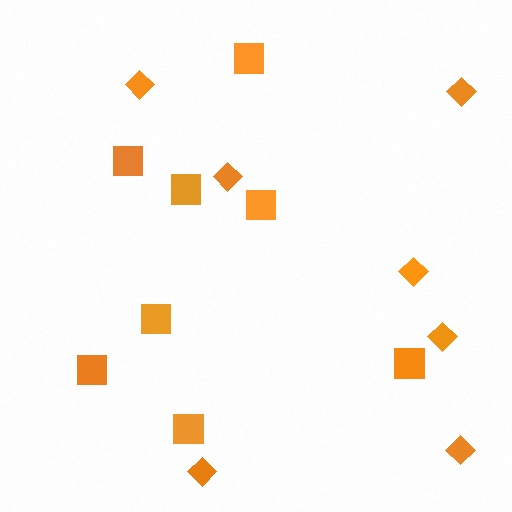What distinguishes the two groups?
There are 2 groups: one group of diamonds (7) and one group of squares (8).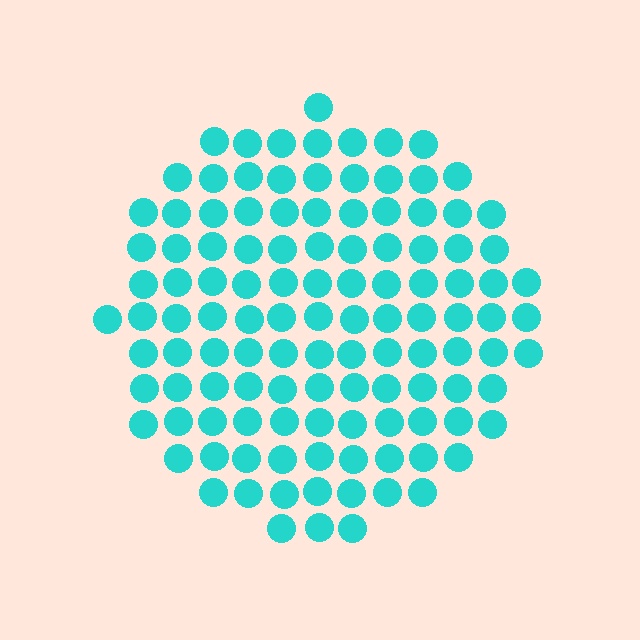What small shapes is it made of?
It is made of small circles.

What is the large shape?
The large shape is a circle.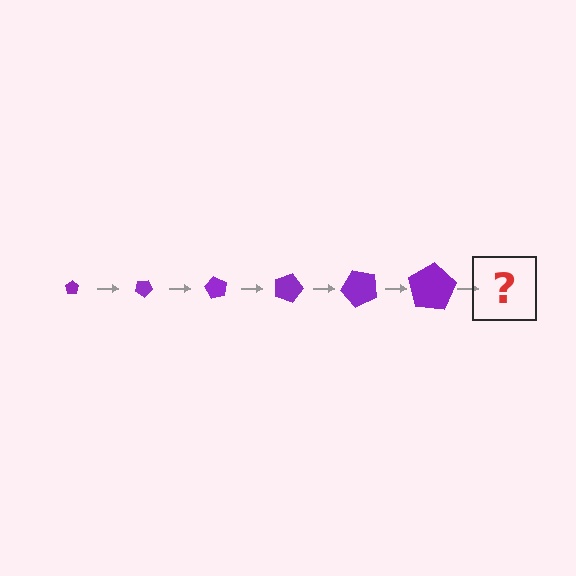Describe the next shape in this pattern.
It should be a pentagon, larger than the previous one and rotated 180 degrees from the start.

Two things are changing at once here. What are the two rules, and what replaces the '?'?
The two rules are that the pentagon grows larger each step and it rotates 30 degrees each step. The '?' should be a pentagon, larger than the previous one and rotated 180 degrees from the start.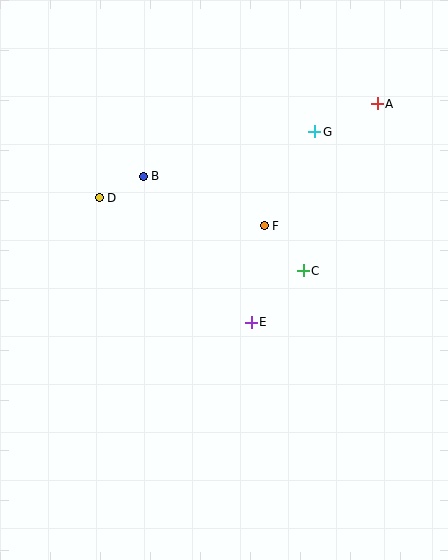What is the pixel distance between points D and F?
The distance between D and F is 167 pixels.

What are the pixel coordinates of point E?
Point E is at (251, 322).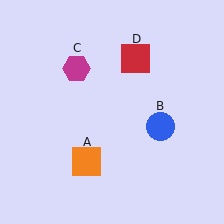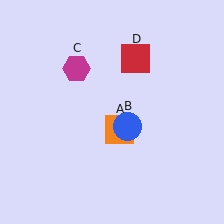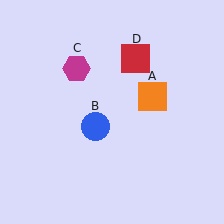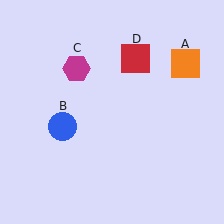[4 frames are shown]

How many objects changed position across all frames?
2 objects changed position: orange square (object A), blue circle (object B).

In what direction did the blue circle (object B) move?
The blue circle (object B) moved left.